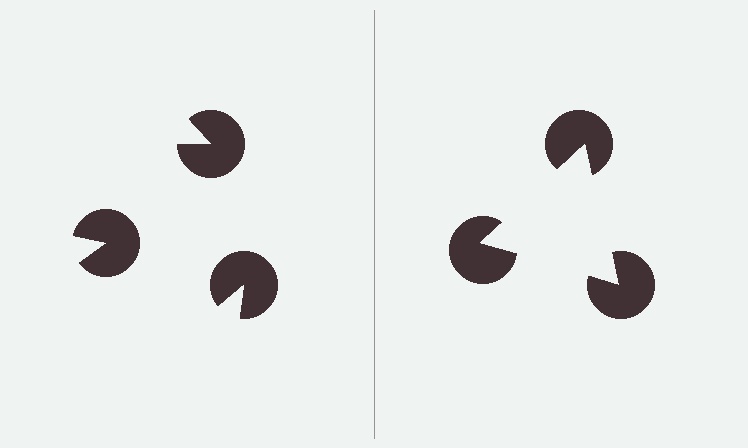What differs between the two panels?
The pac-man discs are positioned identically on both sides; only the wedge orientations differ. On the right they align to a triangle; on the left they are misaligned.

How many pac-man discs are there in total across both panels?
6 — 3 on each side.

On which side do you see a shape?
An illusory triangle appears on the right side. On the left side the wedge cuts are rotated, so no coherent shape forms.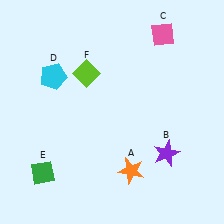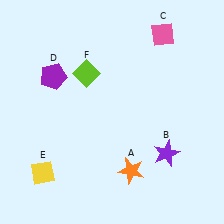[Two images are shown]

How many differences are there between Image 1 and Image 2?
There are 2 differences between the two images.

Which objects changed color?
D changed from cyan to purple. E changed from green to yellow.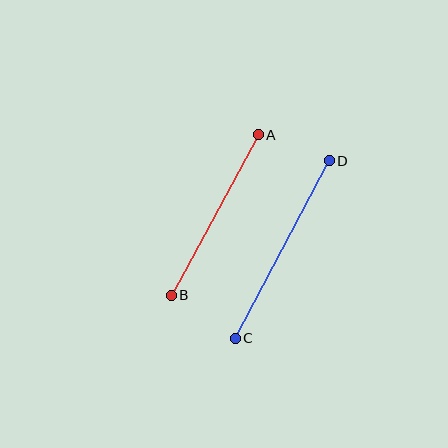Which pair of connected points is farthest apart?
Points C and D are farthest apart.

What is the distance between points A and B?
The distance is approximately 183 pixels.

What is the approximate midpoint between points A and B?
The midpoint is at approximately (215, 215) pixels.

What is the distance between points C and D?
The distance is approximately 201 pixels.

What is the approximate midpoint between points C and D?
The midpoint is at approximately (282, 249) pixels.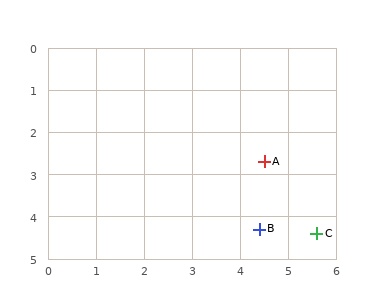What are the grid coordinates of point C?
Point C is at approximately (5.6, 4.4).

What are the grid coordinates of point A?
Point A is at approximately (4.5, 2.7).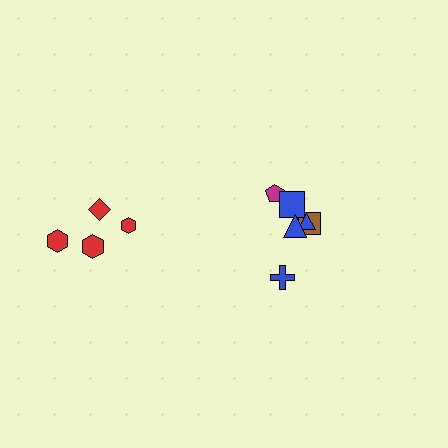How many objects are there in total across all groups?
There are 10 objects.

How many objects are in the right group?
There are 6 objects.